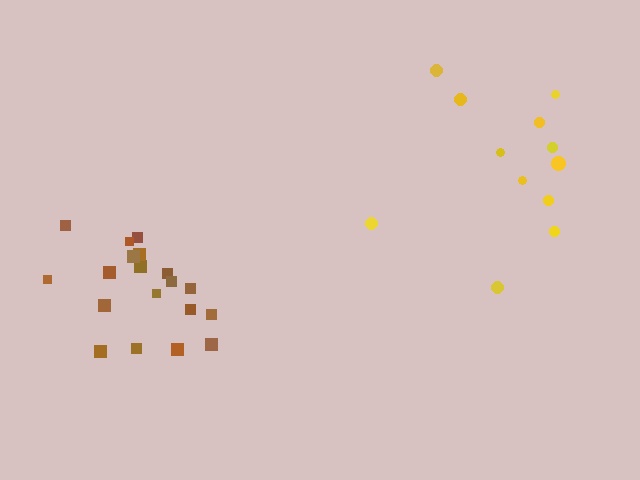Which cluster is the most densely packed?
Brown.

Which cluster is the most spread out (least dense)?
Yellow.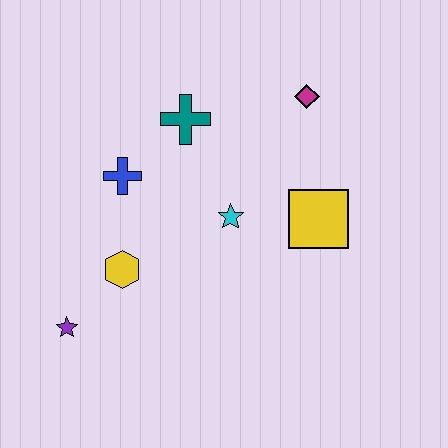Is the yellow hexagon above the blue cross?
No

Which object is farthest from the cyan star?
The purple star is farthest from the cyan star.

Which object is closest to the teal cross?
The blue cross is closest to the teal cross.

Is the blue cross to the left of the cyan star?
Yes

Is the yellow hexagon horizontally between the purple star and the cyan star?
Yes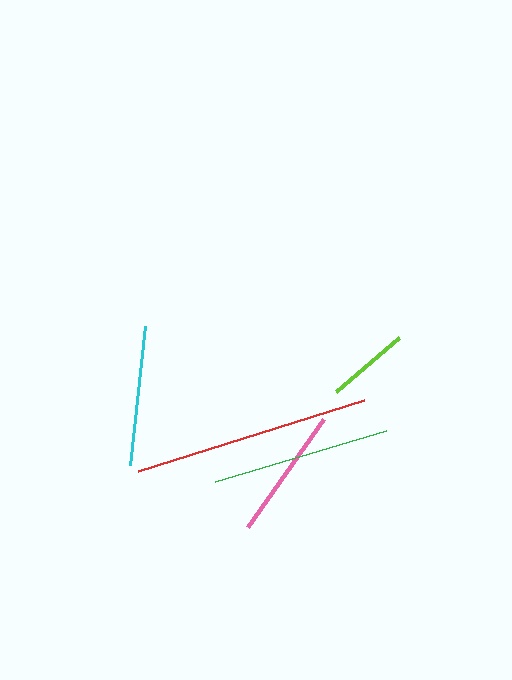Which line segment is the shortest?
The lime line is the shortest at approximately 82 pixels.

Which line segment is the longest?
The red line is the longest at approximately 237 pixels.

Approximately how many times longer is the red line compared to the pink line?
The red line is approximately 1.8 times the length of the pink line.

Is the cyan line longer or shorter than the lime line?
The cyan line is longer than the lime line.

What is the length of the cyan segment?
The cyan segment is approximately 140 pixels long.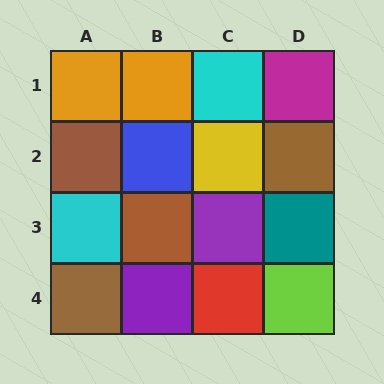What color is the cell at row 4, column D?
Lime.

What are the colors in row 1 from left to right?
Orange, orange, cyan, magenta.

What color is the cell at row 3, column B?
Brown.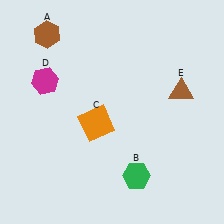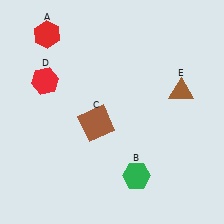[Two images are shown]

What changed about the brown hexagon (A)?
In Image 1, A is brown. In Image 2, it changed to red.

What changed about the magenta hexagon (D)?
In Image 1, D is magenta. In Image 2, it changed to red.